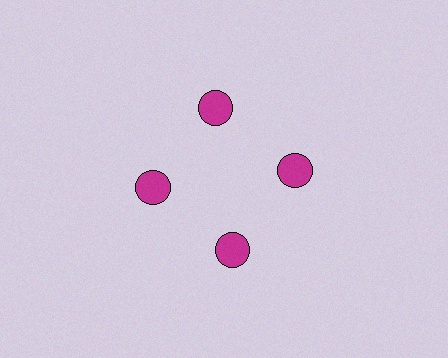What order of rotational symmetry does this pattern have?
This pattern has 4-fold rotational symmetry.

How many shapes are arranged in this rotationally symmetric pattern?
There are 4 shapes, arranged in 4 groups of 1.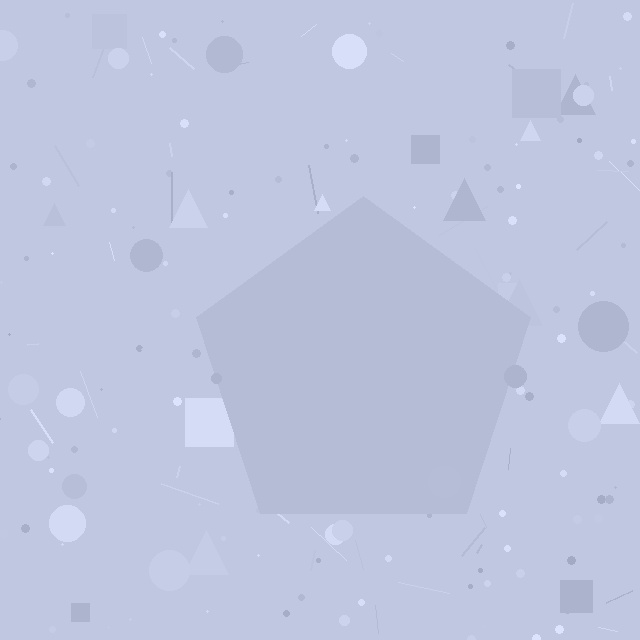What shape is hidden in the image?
A pentagon is hidden in the image.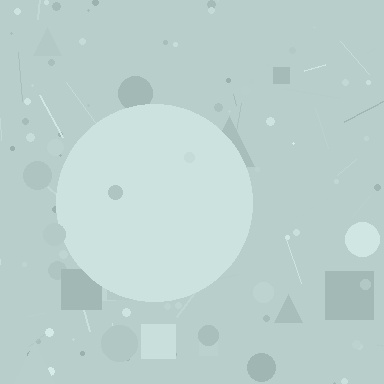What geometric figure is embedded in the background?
A circle is embedded in the background.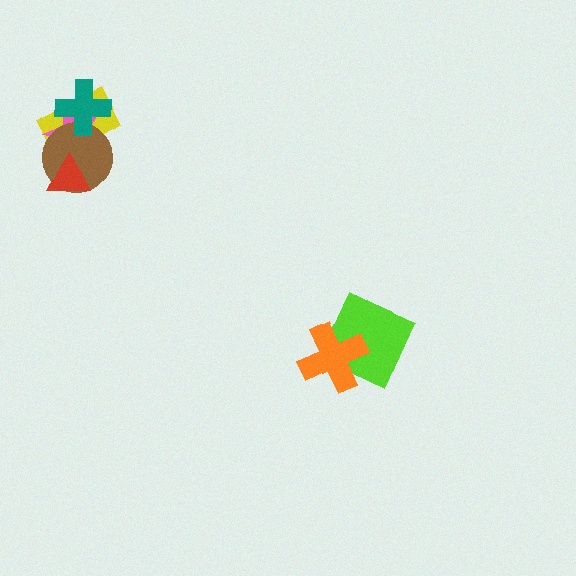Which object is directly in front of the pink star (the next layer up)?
The brown circle is directly in front of the pink star.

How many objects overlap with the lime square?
1 object overlaps with the lime square.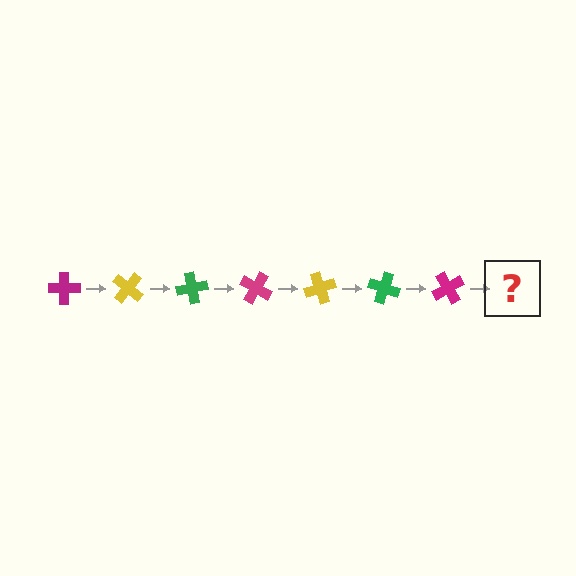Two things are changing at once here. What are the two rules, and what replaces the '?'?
The two rules are that it rotates 40 degrees each step and the color cycles through magenta, yellow, and green. The '?' should be a yellow cross, rotated 280 degrees from the start.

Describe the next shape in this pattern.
It should be a yellow cross, rotated 280 degrees from the start.